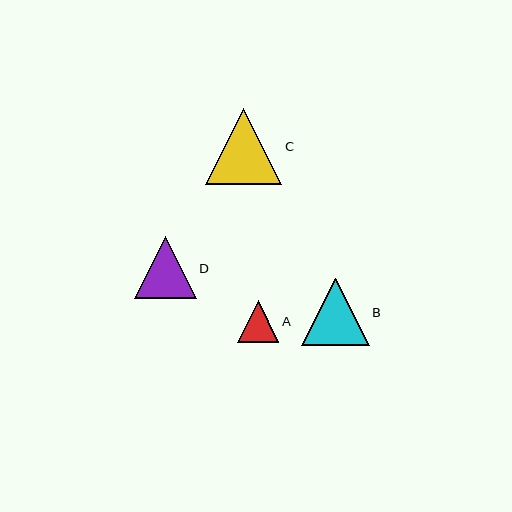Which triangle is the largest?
Triangle C is the largest with a size of approximately 76 pixels.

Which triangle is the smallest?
Triangle A is the smallest with a size of approximately 42 pixels.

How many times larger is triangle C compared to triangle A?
Triangle C is approximately 1.8 times the size of triangle A.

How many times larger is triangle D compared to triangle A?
Triangle D is approximately 1.5 times the size of triangle A.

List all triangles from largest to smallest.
From largest to smallest: C, B, D, A.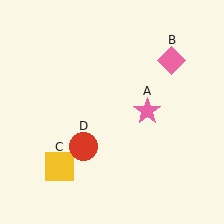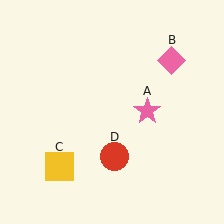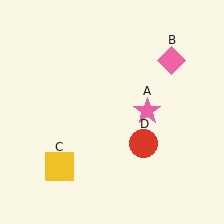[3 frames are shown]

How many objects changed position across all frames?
1 object changed position: red circle (object D).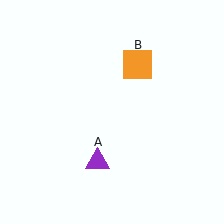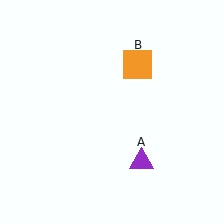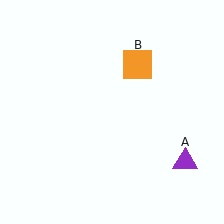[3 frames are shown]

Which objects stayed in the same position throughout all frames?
Orange square (object B) remained stationary.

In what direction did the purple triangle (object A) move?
The purple triangle (object A) moved right.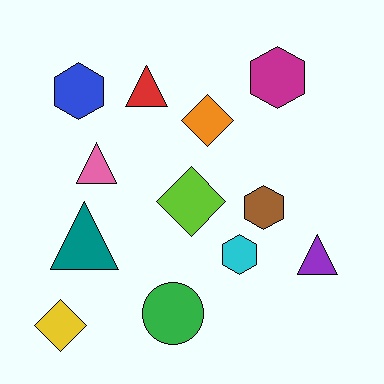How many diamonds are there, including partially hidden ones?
There are 3 diamonds.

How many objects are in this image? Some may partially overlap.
There are 12 objects.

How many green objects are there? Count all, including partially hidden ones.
There is 1 green object.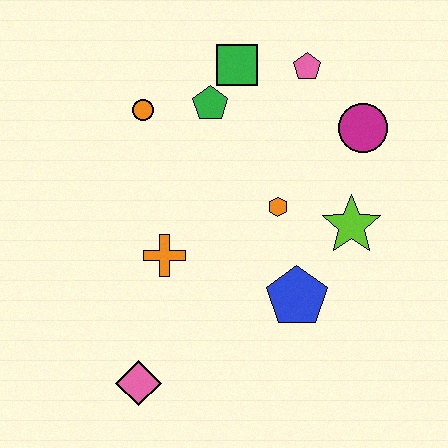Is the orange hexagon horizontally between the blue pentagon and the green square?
Yes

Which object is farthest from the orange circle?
The pink diamond is farthest from the orange circle.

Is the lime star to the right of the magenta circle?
No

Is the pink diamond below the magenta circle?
Yes